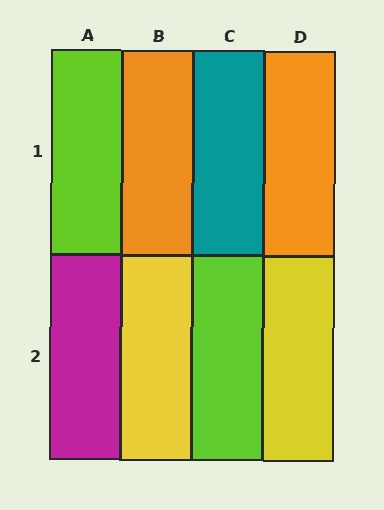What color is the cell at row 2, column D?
Yellow.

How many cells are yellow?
2 cells are yellow.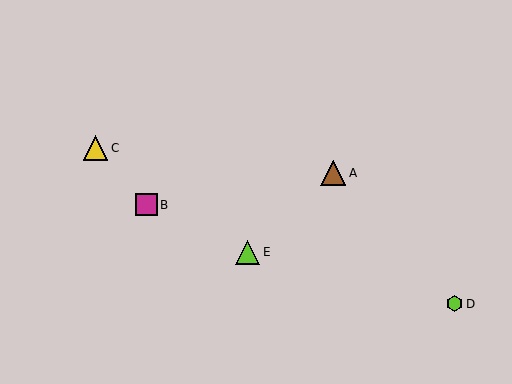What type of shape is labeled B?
Shape B is a magenta square.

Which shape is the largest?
The brown triangle (labeled A) is the largest.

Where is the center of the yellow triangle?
The center of the yellow triangle is at (96, 148).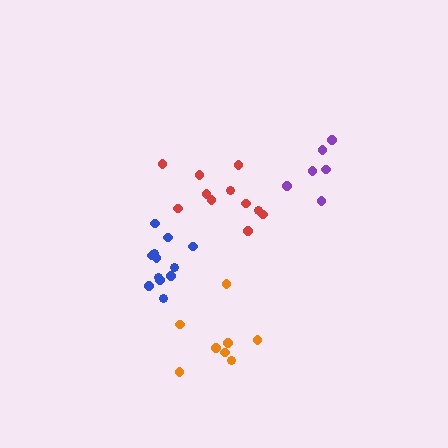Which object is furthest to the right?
The purple cluster is rightmost.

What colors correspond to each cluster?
The clusters are colored: purple, blue, red, orange.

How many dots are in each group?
Group 1: 6 dots, Group 2: 12 dots, Group 3: 11 dots, Group 4: 8 dots (37 total).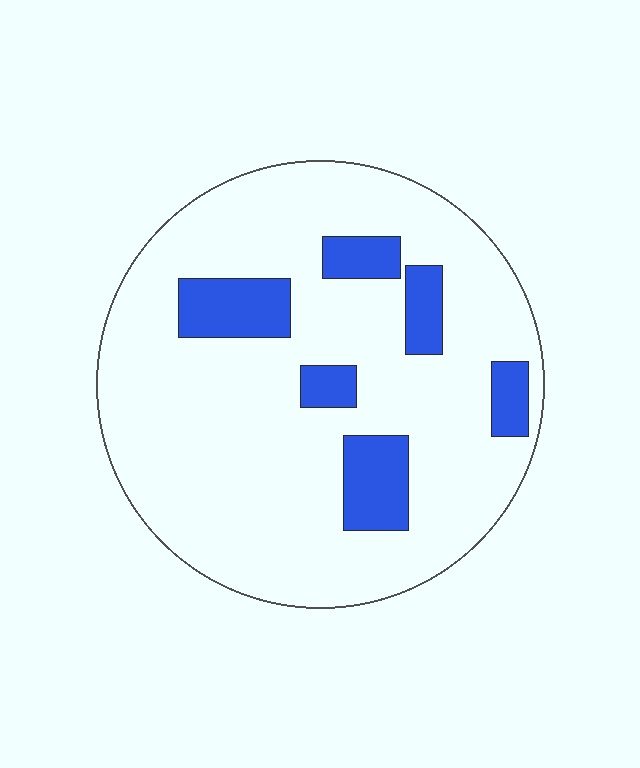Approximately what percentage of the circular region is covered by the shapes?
Approximately 15%.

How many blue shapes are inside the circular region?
6.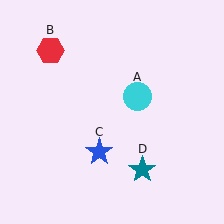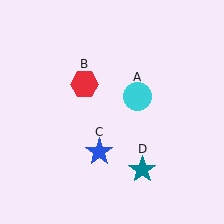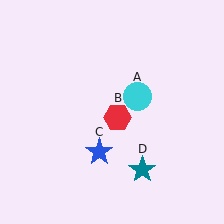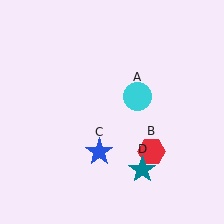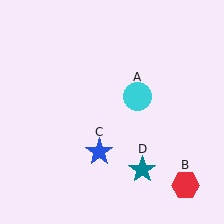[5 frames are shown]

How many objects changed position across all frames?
1 object changed position: red hexagon (object B).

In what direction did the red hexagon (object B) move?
The red hexagon (object B) moved down and to the right.